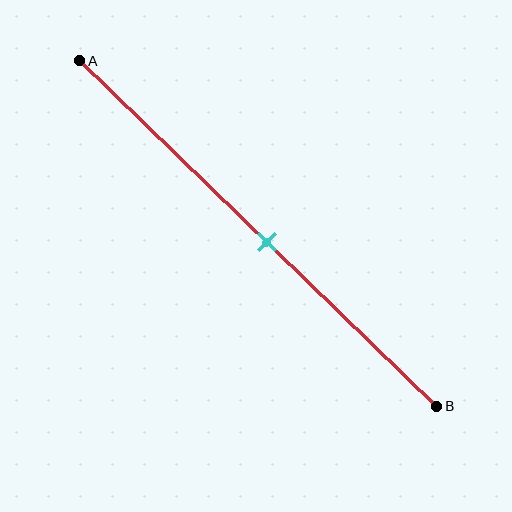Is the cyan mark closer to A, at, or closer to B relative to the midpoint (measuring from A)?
The cyan mark is approximately at the midpoint of segment AB.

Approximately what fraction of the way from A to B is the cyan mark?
The cyan mark is approximately 55% of the way from A to B.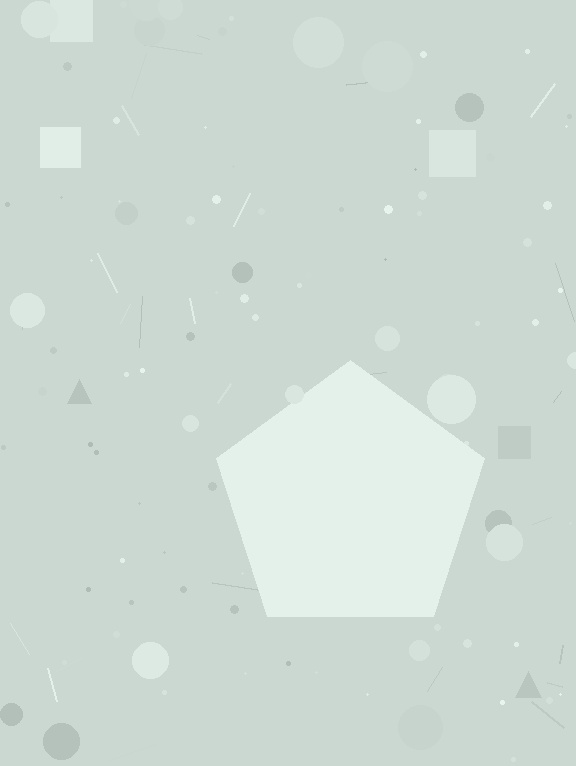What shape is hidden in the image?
A pentagon is hidden in the image.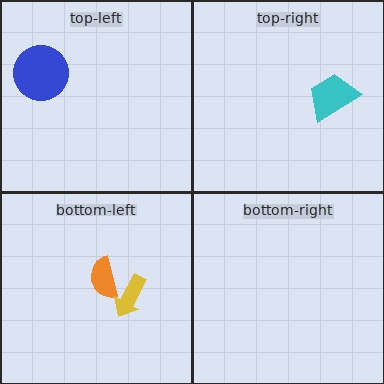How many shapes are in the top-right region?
1.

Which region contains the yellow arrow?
The bottom-left region.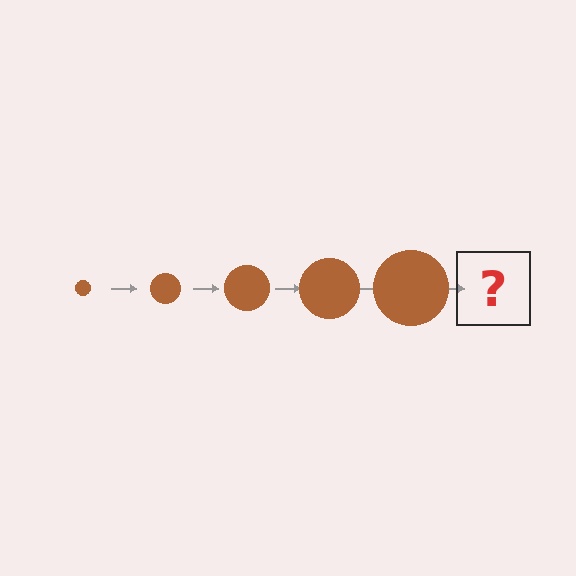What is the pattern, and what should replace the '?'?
The pattern is that the circle gets progressively larger each step. The '?' should be a brown circle, larger than the previous one.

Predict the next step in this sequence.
The next step is a brown circle, larger than the previous one.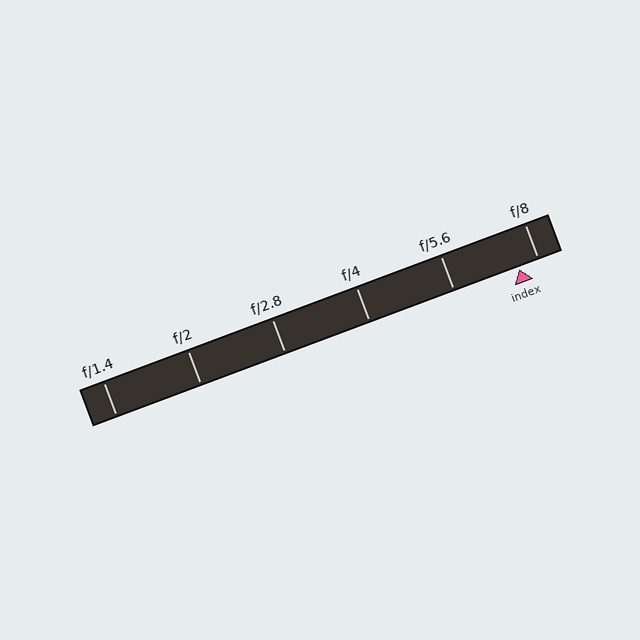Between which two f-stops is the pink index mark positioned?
The index mark is between f/5.6 and f/8.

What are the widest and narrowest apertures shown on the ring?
The widest aperture shown is f/1.4 and the narrowest is f/8.